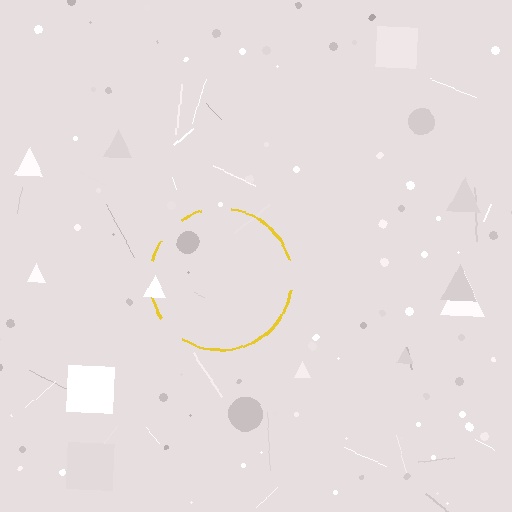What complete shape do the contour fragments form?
The contour fragments form a circle.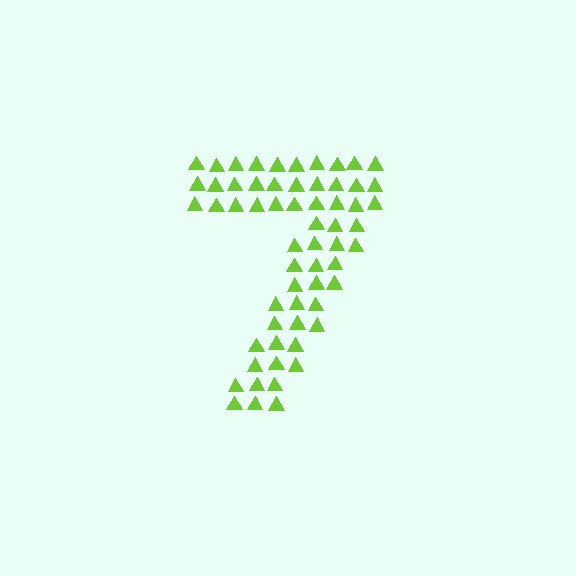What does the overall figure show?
The overall figure shows the digit 7.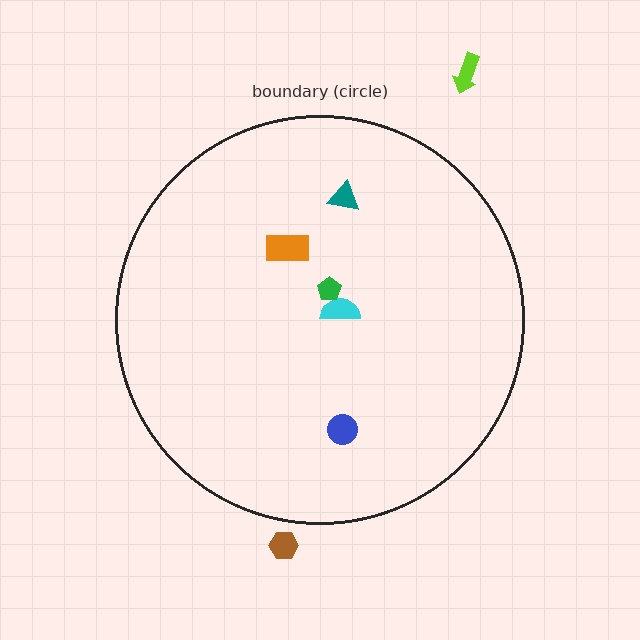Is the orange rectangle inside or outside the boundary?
Inside.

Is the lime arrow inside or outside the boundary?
Outside.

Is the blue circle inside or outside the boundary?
Inside.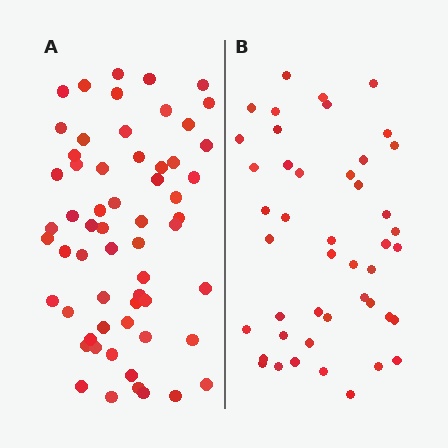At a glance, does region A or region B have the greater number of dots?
Region A (the left region) has more dots.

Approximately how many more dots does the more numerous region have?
Region A has approximately 15 more dots than region B.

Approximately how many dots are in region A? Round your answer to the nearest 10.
About 60 dots.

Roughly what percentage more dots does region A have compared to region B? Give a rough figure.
About 35% more.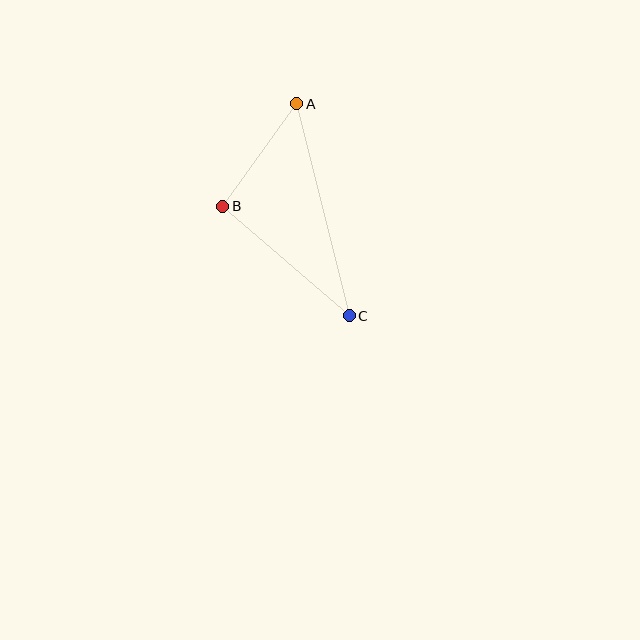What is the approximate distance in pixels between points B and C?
The distance between B and C is approximately 168 pixels.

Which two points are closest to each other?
Points A and B are closest to each other.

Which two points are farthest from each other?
Points A and C are farthest from each other.